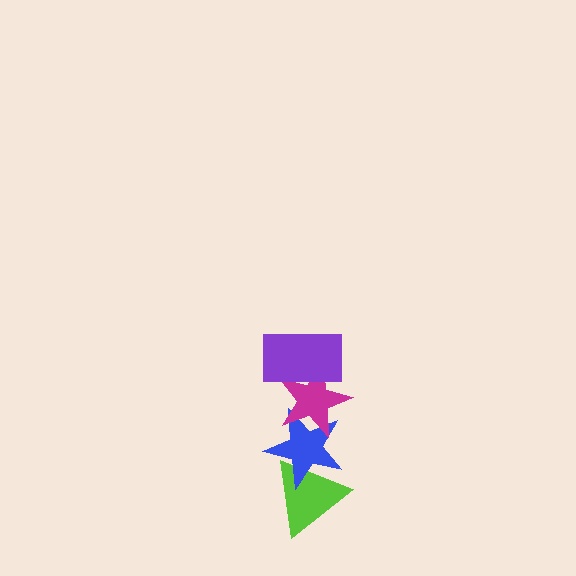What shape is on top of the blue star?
The magenta star is on top of the blue star.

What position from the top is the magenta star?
The magenta star is 2nd from the top.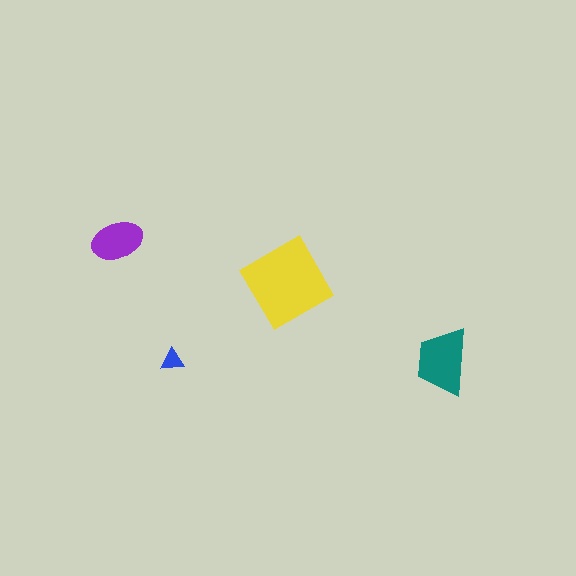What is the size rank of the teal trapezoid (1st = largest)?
2nd.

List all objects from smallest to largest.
The blue triangle, the purple ellipse, the teal trapezoid, the yellow square.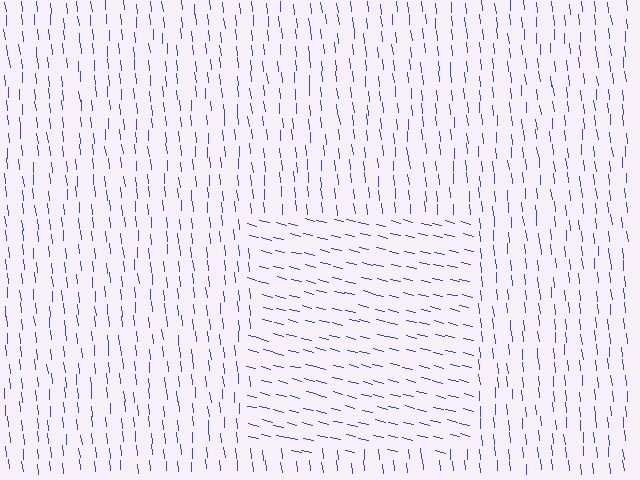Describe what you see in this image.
The image is filled with small blue line segments. A rectangle region in the image has lines oriented differently from the surrounding lines, creating a visible texture boundary.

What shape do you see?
I see a rectangle.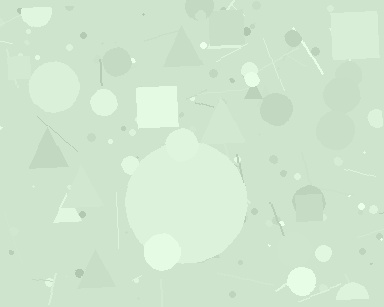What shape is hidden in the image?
A circle is hidden in the image.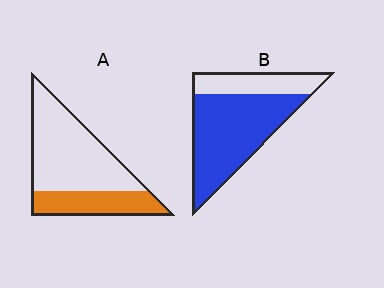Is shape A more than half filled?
No.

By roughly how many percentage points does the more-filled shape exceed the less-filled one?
By roughly 40 percentage points (B over A).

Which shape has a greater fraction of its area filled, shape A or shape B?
Shape B.